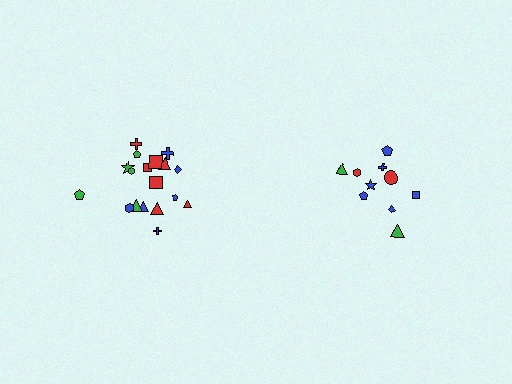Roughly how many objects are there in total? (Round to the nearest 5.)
Roughly 30 objects in total.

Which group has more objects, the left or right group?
The left group.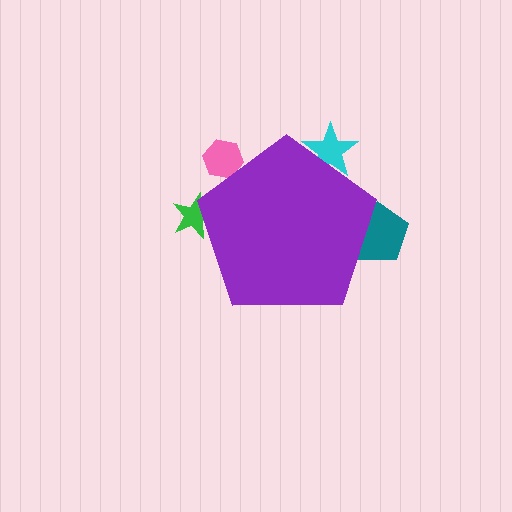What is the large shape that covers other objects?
A purple pentagon.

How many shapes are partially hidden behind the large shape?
4 shapes are partially hidden.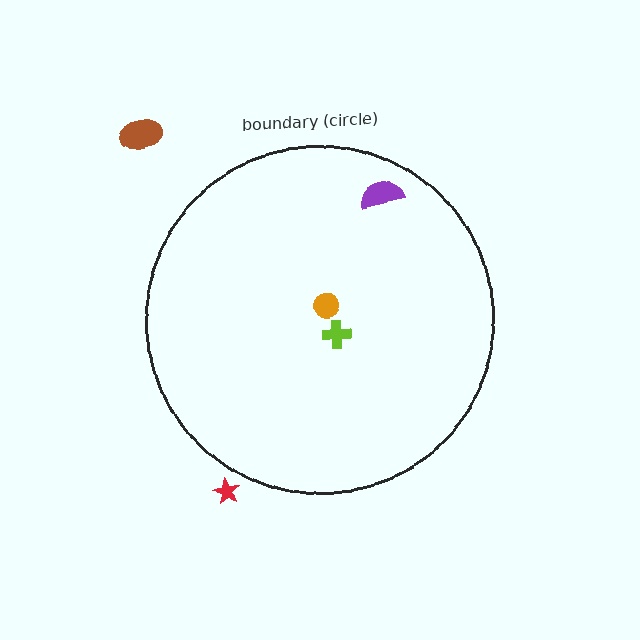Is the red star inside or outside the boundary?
Outside.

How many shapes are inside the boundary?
3 inside, 2 outside.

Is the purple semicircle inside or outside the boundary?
Inside.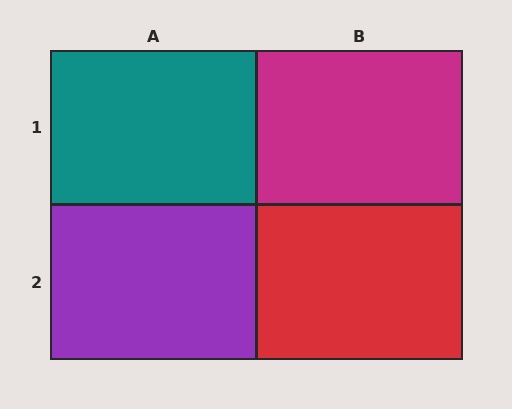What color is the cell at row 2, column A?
Purple.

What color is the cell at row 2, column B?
Red.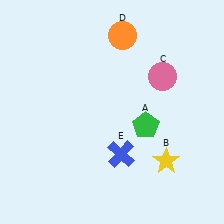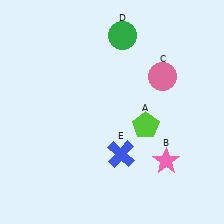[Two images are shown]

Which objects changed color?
A changed from green to lime. B changed from yellow to pink. D changed from orange to green.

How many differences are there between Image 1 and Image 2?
There are 3 differences between the two images.